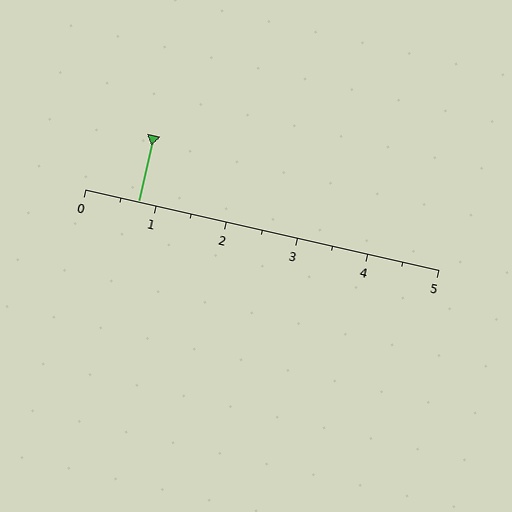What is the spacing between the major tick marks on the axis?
The major ticks are spaced 1 apart.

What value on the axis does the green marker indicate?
The marker indicates approximately 0.8.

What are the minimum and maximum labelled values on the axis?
The axis runs from 0 to 5.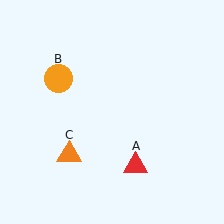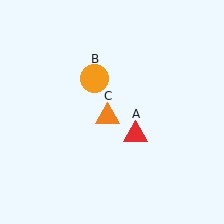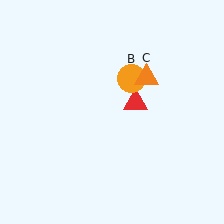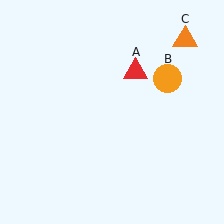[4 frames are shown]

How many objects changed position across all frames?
3 objects changed position: red triangle (object A), orange circle (object B), orange triangle (object C).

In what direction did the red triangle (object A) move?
The red triangle (object A) moved up.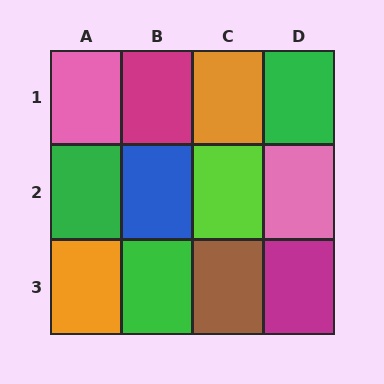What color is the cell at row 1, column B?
Magenta.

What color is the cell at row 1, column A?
Pink.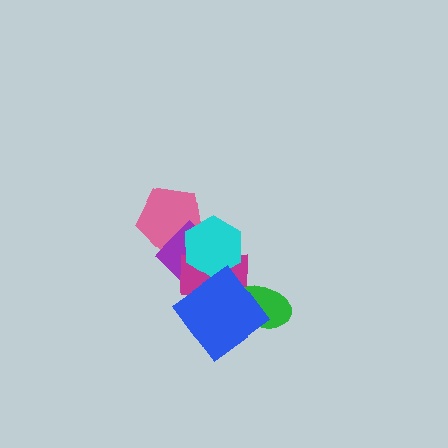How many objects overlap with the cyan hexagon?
3 objects overlap with the cyan hexagon.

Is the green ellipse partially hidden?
Yes, it is partially covered by another shape.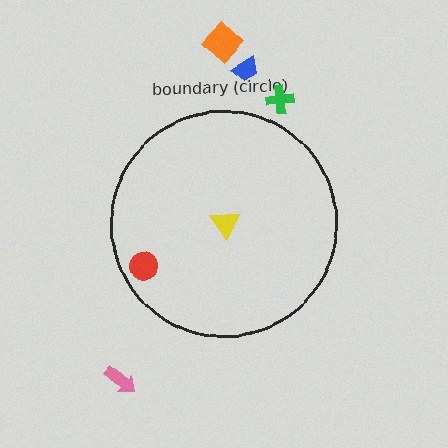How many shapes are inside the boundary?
2 inside, 4 outside.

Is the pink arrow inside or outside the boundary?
Outside.